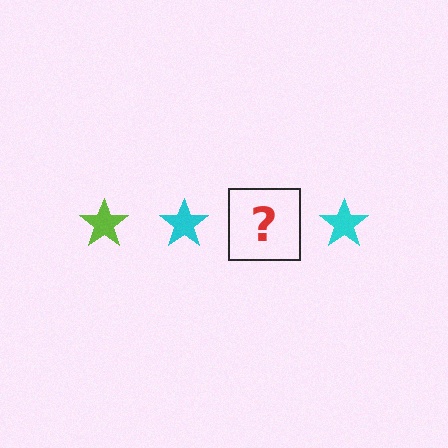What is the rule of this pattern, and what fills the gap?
The rule is that the pattern cycles through lime, cyan stars. The gap should be filled with a lime star.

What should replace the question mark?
The question mark should be replaced with a lime star.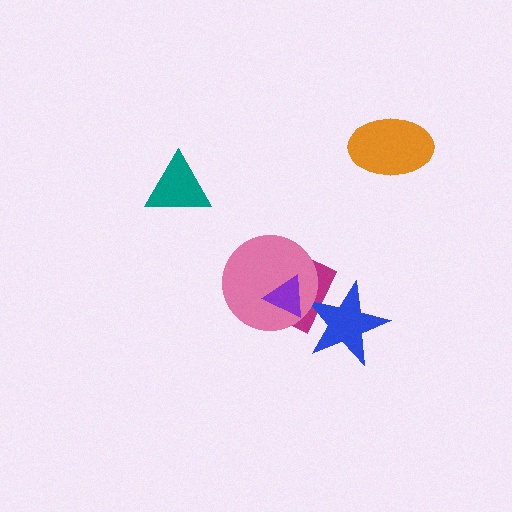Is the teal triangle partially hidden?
No, no other shape covers it.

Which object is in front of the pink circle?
The purple triangle is in front of the pink circle.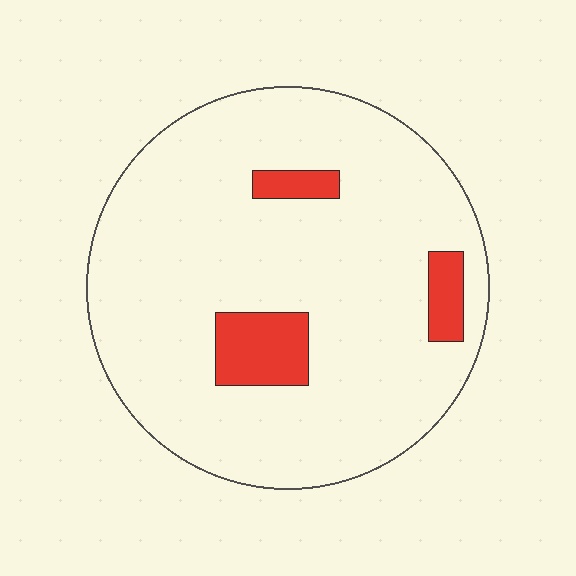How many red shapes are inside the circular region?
3.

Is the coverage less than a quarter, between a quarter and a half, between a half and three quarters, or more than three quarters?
Less than a quarter.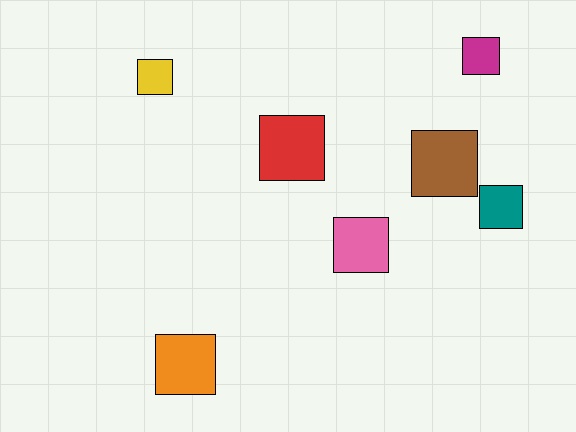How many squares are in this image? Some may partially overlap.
There are 7 squares.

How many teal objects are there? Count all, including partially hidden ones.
There is 1 teal object.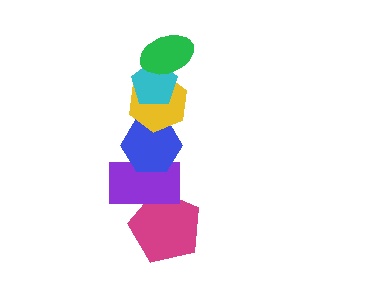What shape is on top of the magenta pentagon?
The purple rectangle is on top of the magenta pentagon.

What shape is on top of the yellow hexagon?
The cyan pentagon is on top of the yellow hexagon.